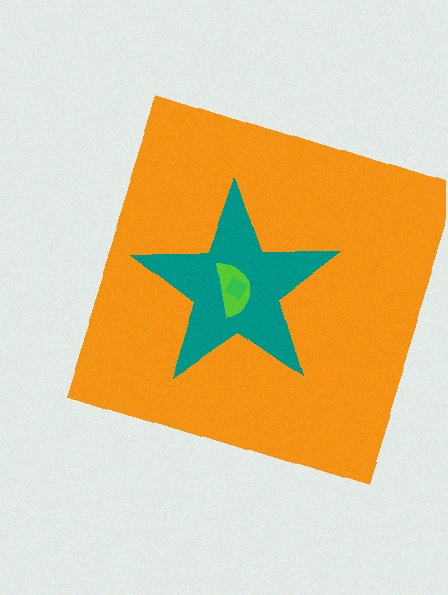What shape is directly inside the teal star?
The lime semicircle.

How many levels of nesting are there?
4.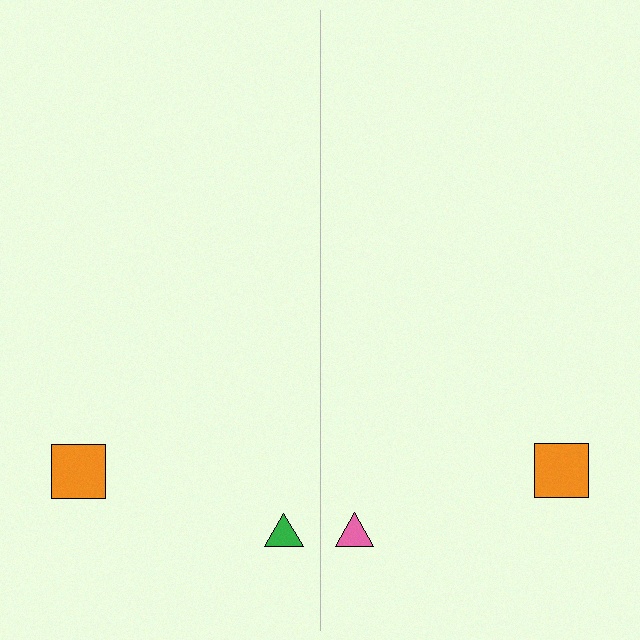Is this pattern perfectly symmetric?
No, the pattern is not perfectly symmetric. The pink triangle on the right side breaks the symmetry — its mirror counterpart is green.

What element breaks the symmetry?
The pink triangle on the right side breaks the symmetry — its mirror counterpart is green.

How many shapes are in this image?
There are 4 shapes in this image.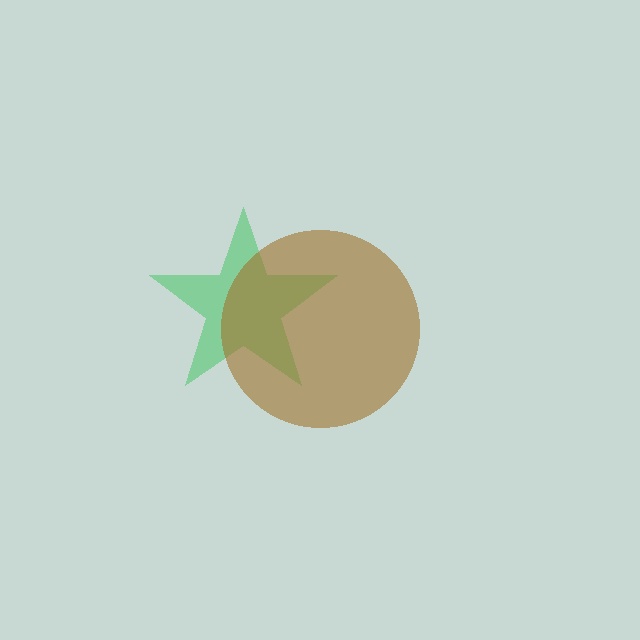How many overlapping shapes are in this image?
There are 2 overlapping shapes in the image.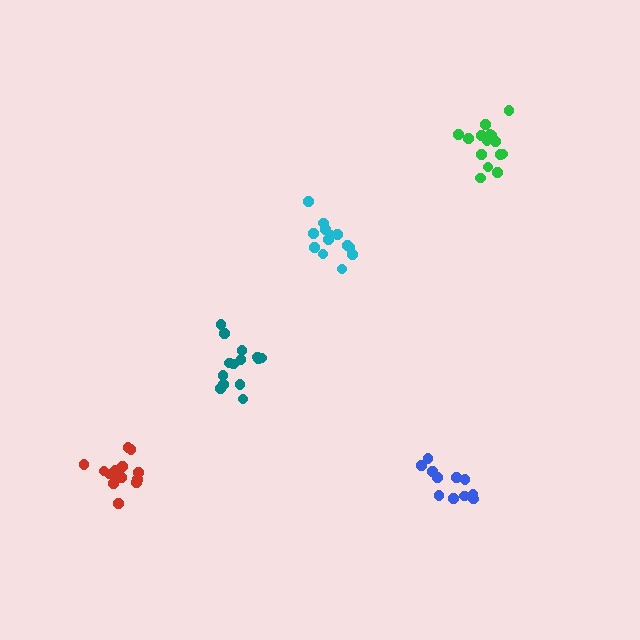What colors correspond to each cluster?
The clusters are colored: cyan, red, teal, green, blue.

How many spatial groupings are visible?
There are 5 spatial groupings.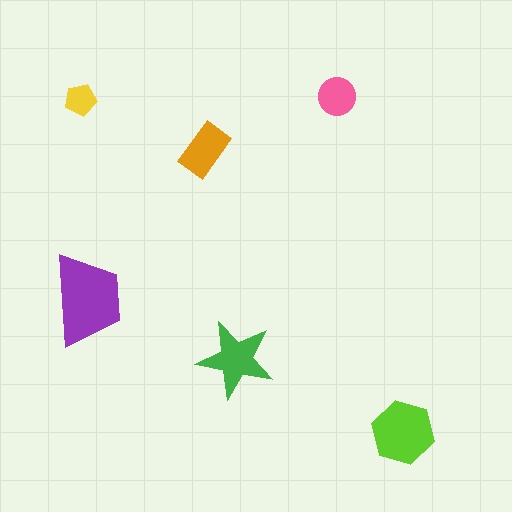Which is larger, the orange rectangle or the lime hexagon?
The lime hexagon.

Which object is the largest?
The purple trapezoid.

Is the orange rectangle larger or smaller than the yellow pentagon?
Larger.